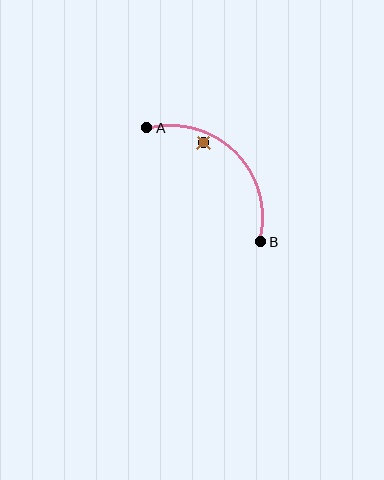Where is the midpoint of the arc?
The arc midpoint is the point on the curve farthest from the straight line joining A and B. It sits above and to the right of that line.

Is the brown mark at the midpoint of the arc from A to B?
No — the brown mark does not lie on the arc at all. It sits slightly inside the curve.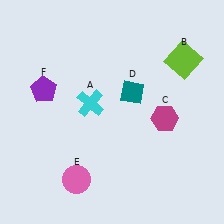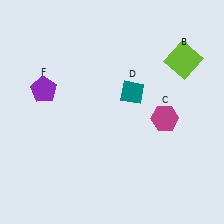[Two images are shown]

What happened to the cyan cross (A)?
The cyan cross (A) was removed in Image 2. It was in the top-left area of Image 1.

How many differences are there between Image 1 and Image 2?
There are 2 differences between the two images.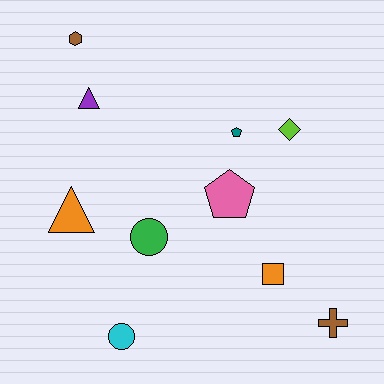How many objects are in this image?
There are 10 objects.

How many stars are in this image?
There are no stars.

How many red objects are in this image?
There are no red objects.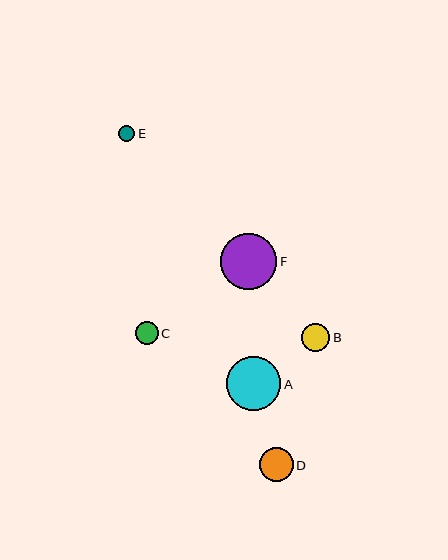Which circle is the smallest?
Circle E is the smallest with a size of approximately 16 pixels.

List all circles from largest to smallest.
From largest to smallest: F, A, D, B, C, E.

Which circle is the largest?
Circle F is the largest with a size of approximately 56 pixels.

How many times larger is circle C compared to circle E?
Circle C is approximately 1.4 times the size of circle E.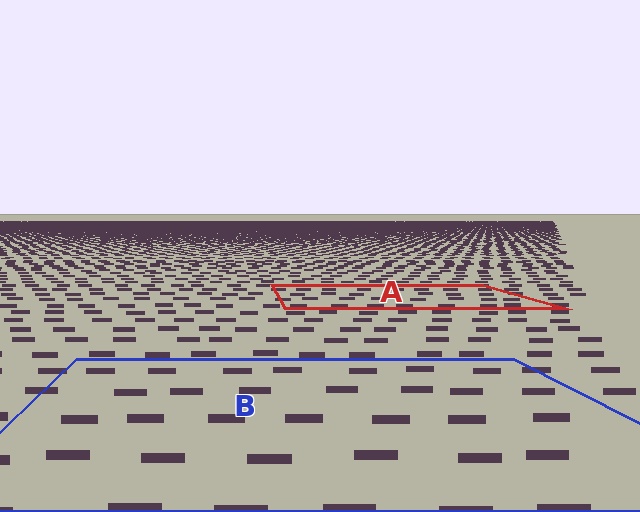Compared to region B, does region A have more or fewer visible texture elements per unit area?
Region A has more texture elements per unit area — they are packed more densely because it is farther away.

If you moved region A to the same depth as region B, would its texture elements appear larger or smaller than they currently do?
They would appear larger. At a closer depth, the same texture elements are projected at a bigger on-screen size.